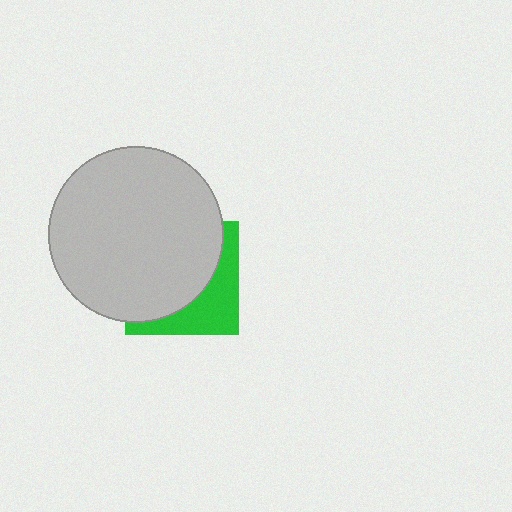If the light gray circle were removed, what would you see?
You would see the complete green square.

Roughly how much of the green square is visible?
A small part of it is visible (roughly 36%).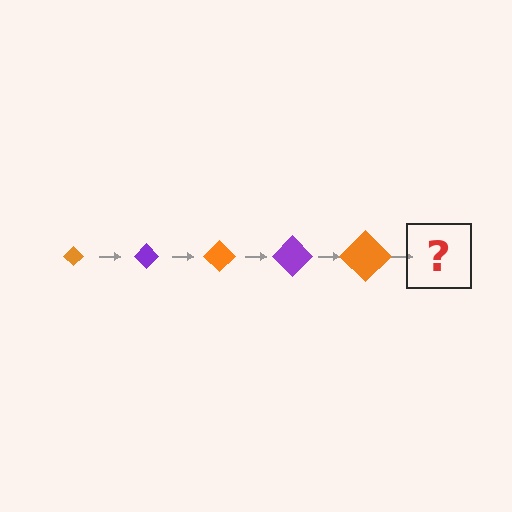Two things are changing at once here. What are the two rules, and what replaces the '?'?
The two rules are that the diamond grows larger each step and the color cycles through orange and purple. The '?' should be a purple diamond, larger than the previous one.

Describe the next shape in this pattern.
It should be a purple diamond, larger than the previous one.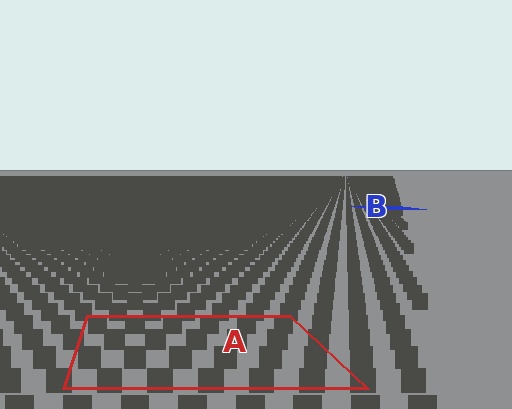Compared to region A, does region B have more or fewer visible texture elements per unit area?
Region B has more texture elements per unit area — they are packed more densely because it is farther away.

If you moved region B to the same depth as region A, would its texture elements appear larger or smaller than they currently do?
They would appear larger. At a closer depth, the same texture elements are projected at a bigger on-screen size.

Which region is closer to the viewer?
Region A is closer. The texture elements there are larger and more spread out.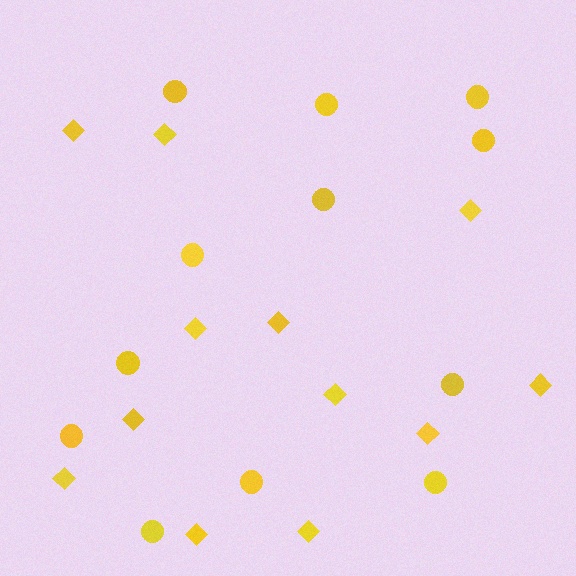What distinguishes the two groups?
There are 2 groups: one group of diamonds (12) and one group of circles (12).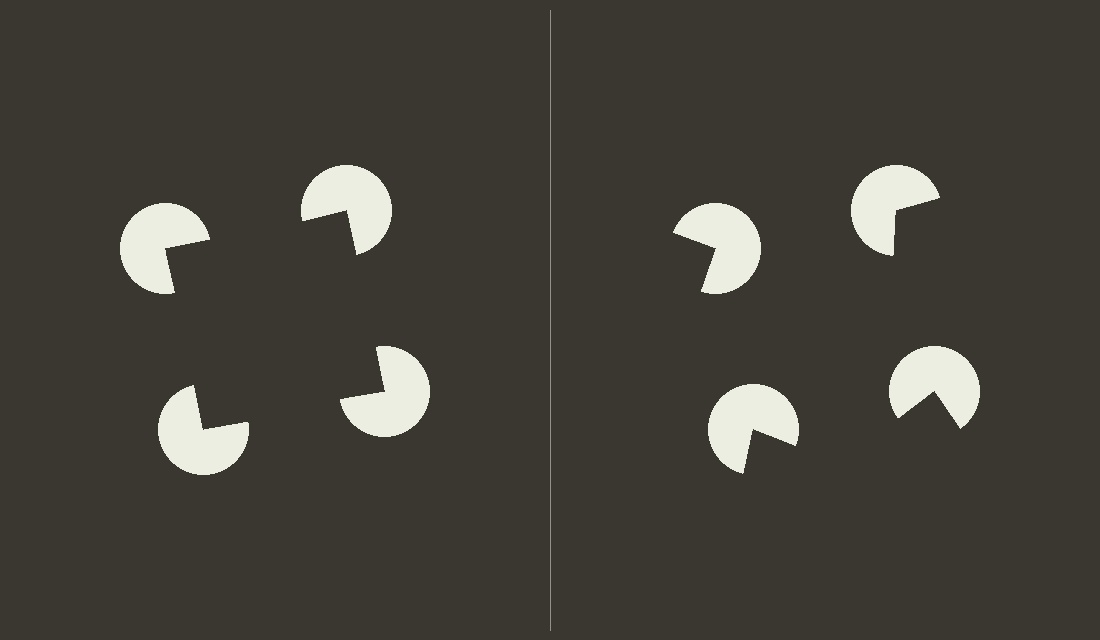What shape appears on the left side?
An illusory square.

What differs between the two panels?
The pac-man discs are positioned identically on both sides; only the wedge orientations differ. On the left they align to a square; on the right they are misaligned.